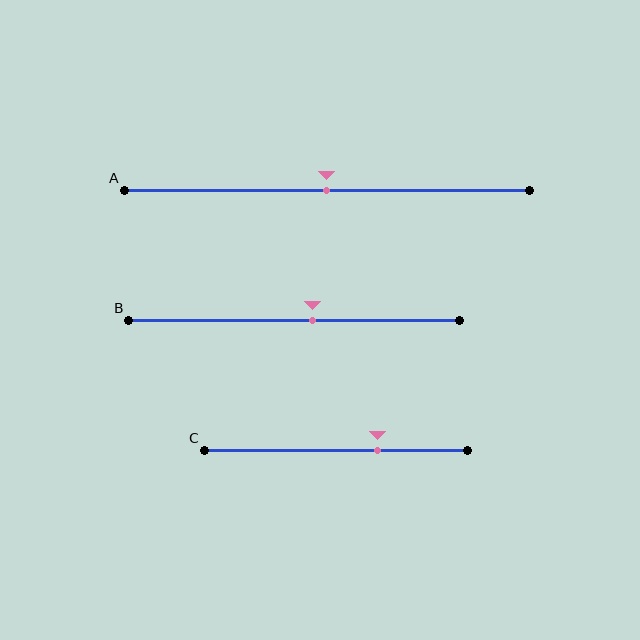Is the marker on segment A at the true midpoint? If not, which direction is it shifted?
Yes, the marker on segment A is at the true midpoint.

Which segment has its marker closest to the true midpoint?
Segment A has its marker closest to the true midpoint.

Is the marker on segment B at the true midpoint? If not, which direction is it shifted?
No, the marker on segment B is shifted to the right by about 6% of the segment length.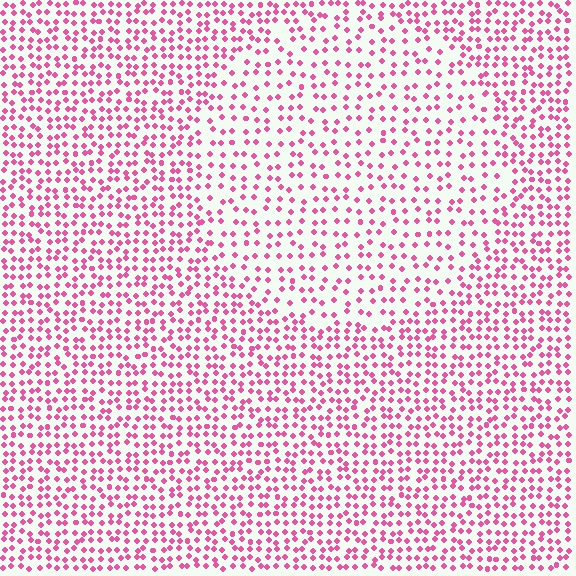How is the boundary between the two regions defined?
The boundary is defined by a change in element density (approximately 1.7x ratio). All elements are the same color, size, and shape.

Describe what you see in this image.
The image contains small pink elements arranged at two different densities. A circle-shaped region is visible where the elements are less densely packed than the surrounding area.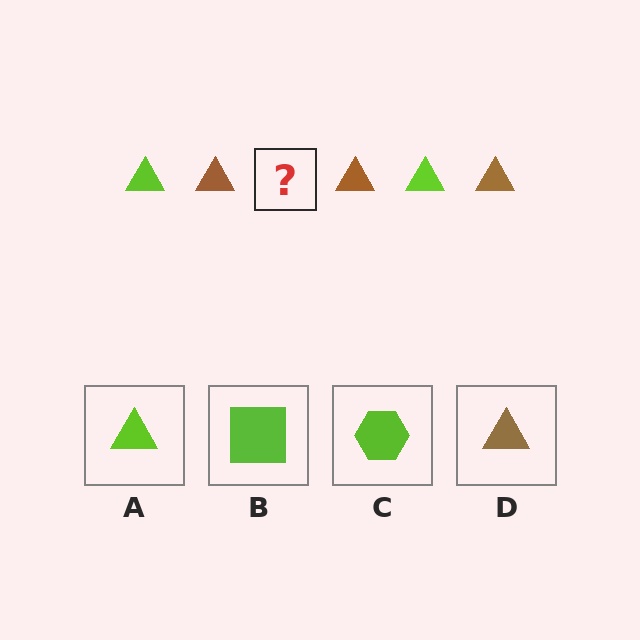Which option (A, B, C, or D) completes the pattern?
A.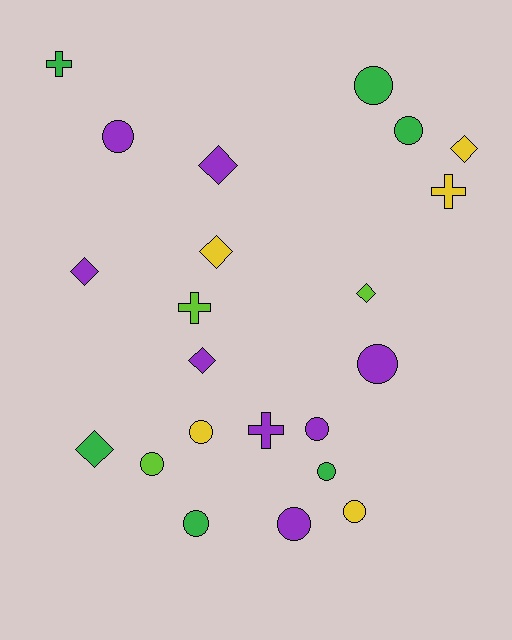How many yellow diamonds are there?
There are 2 yellow diamonds.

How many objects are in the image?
There are 22 objects.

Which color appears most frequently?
Purple, with 8 objects.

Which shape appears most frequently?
Circle, with 11 objects.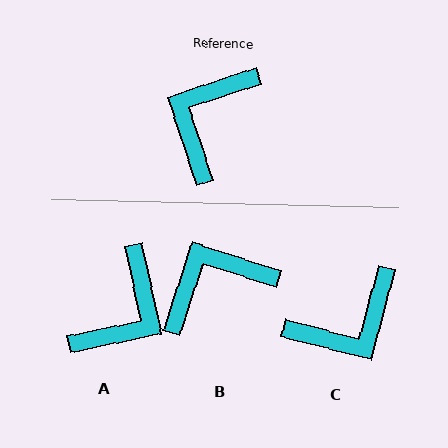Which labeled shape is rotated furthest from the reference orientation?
A, about 174 degrees away.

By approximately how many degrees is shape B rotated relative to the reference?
Approximately 36 degrees clockwise.